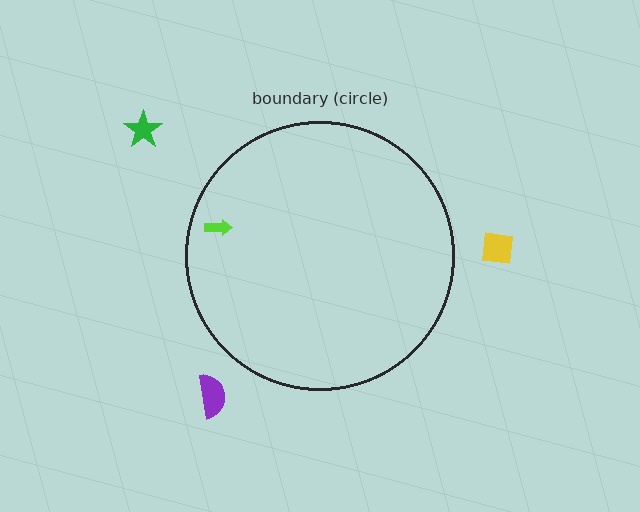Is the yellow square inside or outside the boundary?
Outside.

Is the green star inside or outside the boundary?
Outside.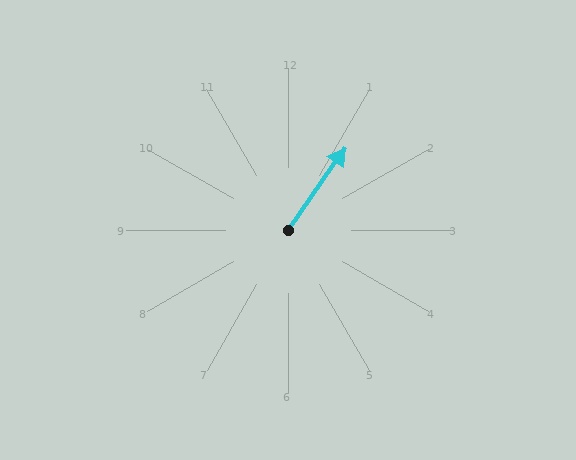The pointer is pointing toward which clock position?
Roughly 1 o'clock.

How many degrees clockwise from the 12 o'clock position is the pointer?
Approximately 35 degrees.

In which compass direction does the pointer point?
Northeast.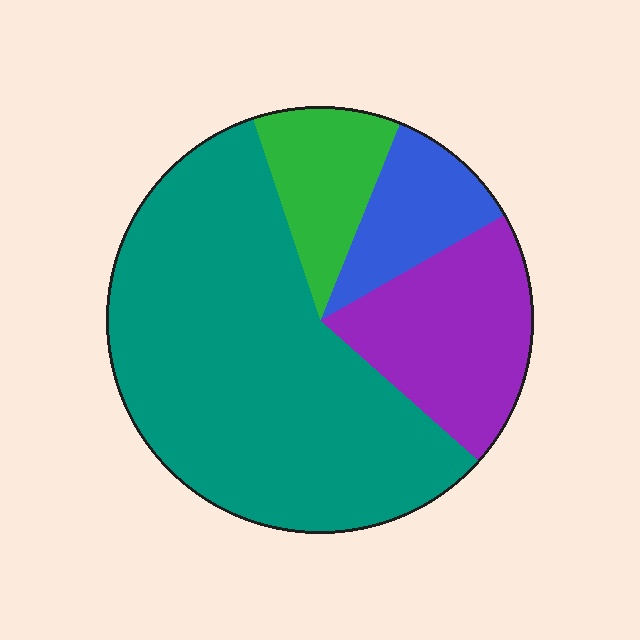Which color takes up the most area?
Teal, at roughly 60%.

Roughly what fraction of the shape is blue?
Blue covers 11% of the shape.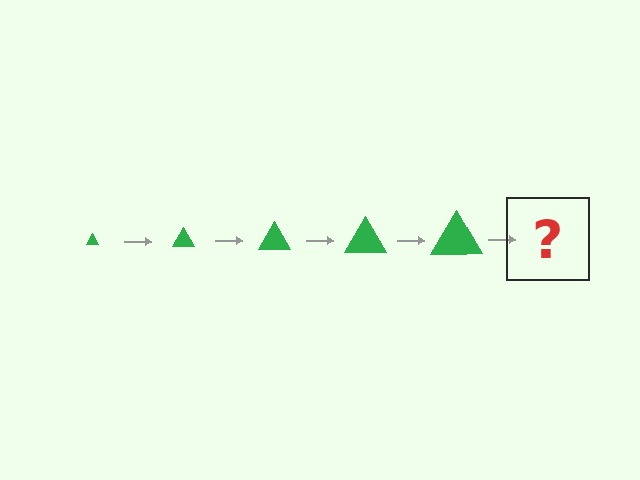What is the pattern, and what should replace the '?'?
The pattern is that the triangle gets progressively larger each step. The '?' should be a green triangle, larger than the previous one.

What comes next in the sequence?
The next element should be a green triangle, larger than the previous one.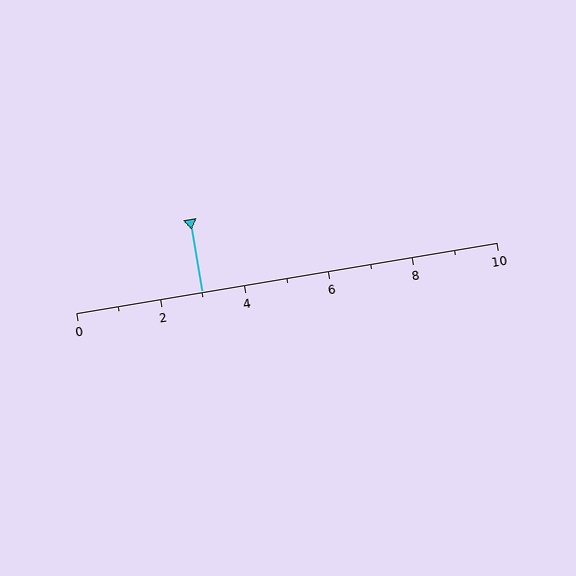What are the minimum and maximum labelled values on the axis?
The axis runs from 0 to 10.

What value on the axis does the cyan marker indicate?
The marker indicates approximately 3.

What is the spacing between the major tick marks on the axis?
The major ticks are spaced 2 apart.